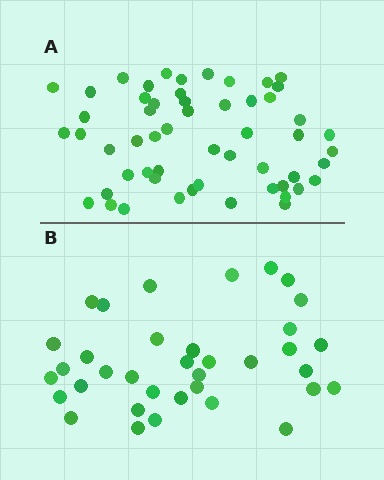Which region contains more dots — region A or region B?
Region A (the top region) has more dots.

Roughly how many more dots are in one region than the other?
Region A has approximately 20 more dots than region B.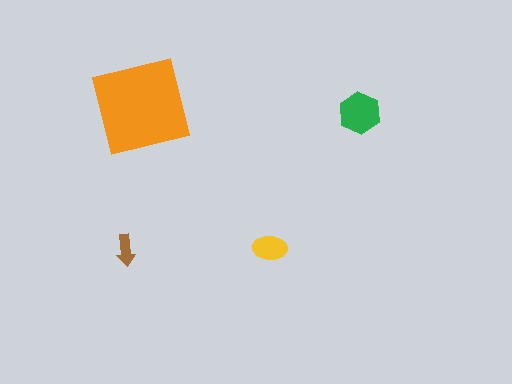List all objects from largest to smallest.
The orange square, the green hexagon, the yellow ellipse, the brown arrow.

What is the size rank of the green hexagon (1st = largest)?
2nd.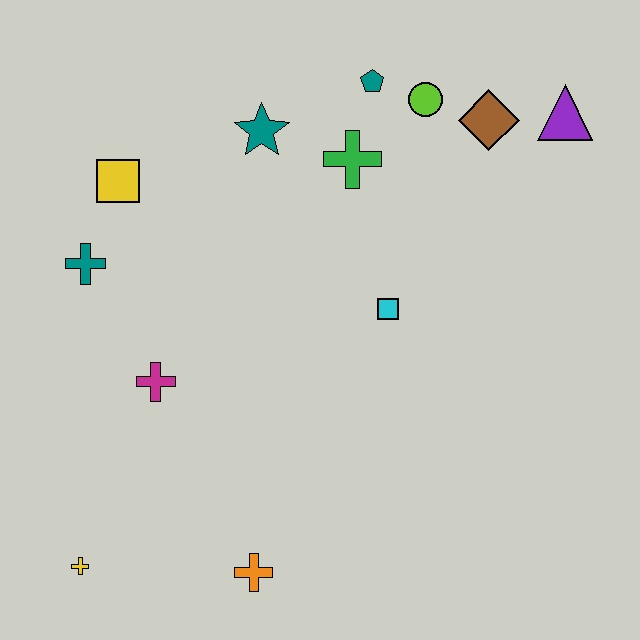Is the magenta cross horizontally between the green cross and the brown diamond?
No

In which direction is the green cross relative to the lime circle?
The green cross is to the left of the lime circle.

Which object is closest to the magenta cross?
The teal cross is closest to the magenta cross.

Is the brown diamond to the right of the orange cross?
Yes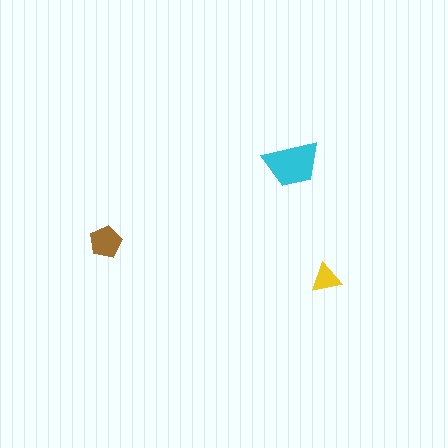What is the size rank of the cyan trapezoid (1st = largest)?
1st.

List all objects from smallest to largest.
The yellow triangle, the brown pentagon, the cyan trapezoid.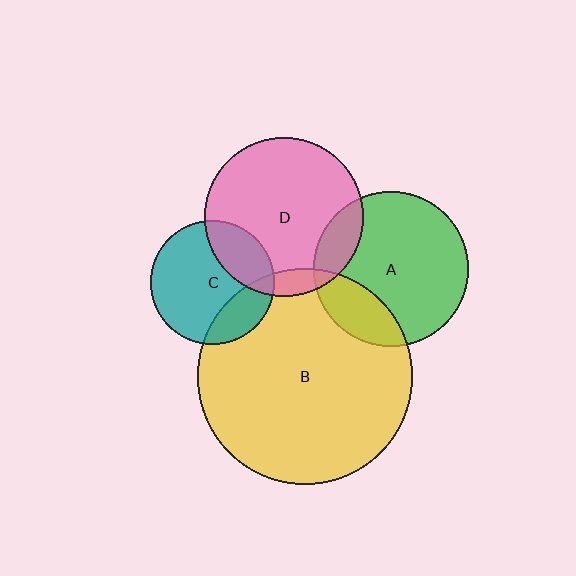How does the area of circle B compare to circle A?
Approximately 2.0 times.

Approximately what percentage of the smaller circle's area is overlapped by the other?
Approximately 15%.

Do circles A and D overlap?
Yes.